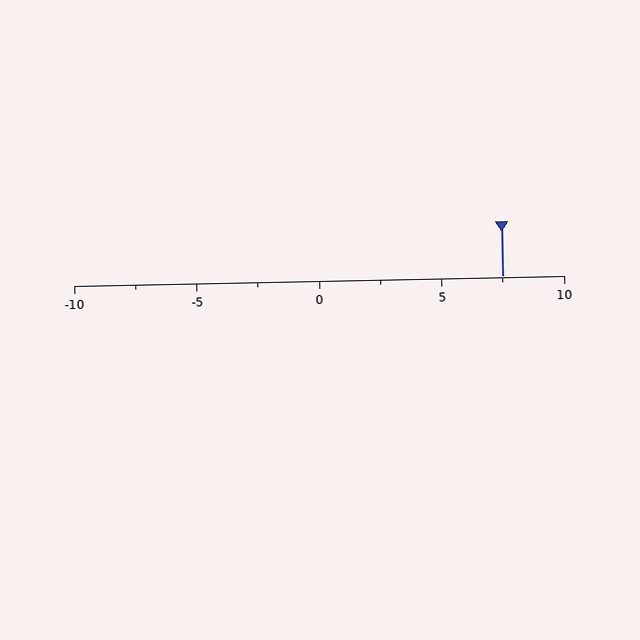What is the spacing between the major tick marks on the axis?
The major ticks are spaced 5 apart.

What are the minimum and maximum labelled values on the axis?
The axis runs from -10 to 10.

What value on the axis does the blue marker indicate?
The marker indicates approximately 7.5.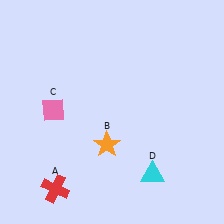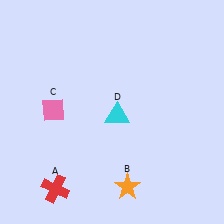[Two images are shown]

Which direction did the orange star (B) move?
The orange star (B) moved down.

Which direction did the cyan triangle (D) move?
The cyan triangle (D) moved up.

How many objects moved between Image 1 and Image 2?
2 objects moved between the two images.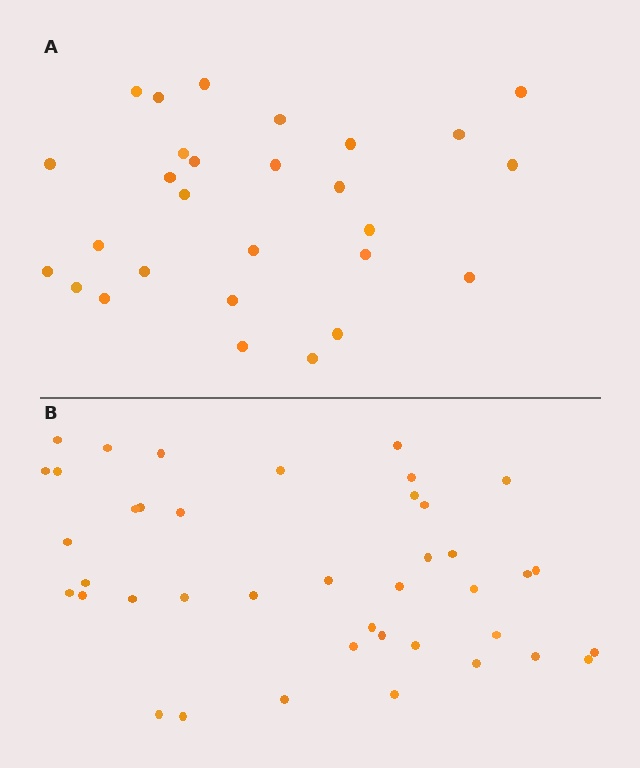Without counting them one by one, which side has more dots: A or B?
Region B (the bottom region) has more dots.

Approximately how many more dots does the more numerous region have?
Region B has approximately 15 more dots than region A.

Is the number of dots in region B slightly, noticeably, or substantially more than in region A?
Region B has substantially more. The ratio is roughly 1.5 to 1.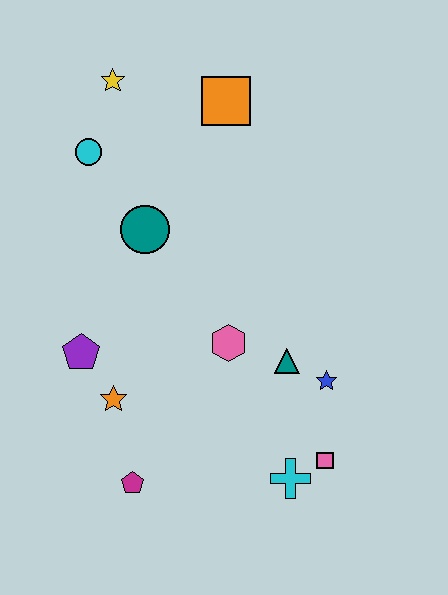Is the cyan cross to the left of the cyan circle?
No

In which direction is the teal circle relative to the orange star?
The teal circle is above the orange star.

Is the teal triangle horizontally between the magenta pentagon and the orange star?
No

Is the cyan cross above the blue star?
No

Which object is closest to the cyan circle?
The yellow star is closest to the cyan circle.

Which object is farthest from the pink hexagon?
The yellow star is farthest from the pink hexagon.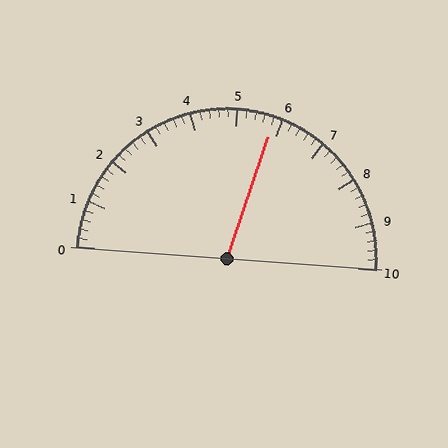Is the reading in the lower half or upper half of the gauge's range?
The reading is in the upper half of the range (0 to 10).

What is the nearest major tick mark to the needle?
The nearest major tick mark is 6.